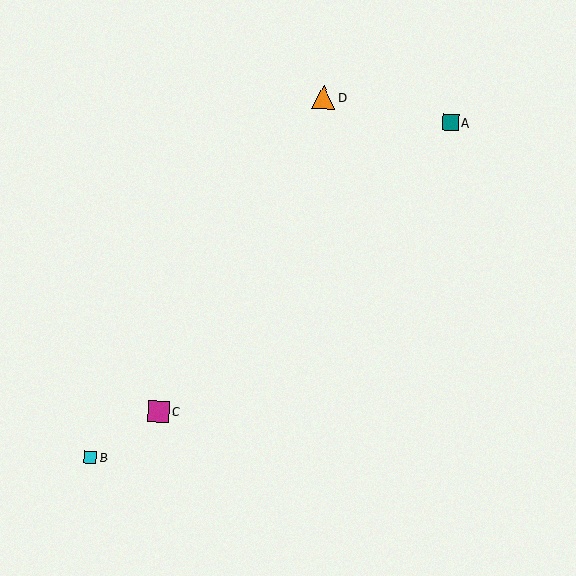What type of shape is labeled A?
Shape A is a teal square.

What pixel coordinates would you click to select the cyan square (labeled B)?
Click at (90, 457) to select the cyan square B.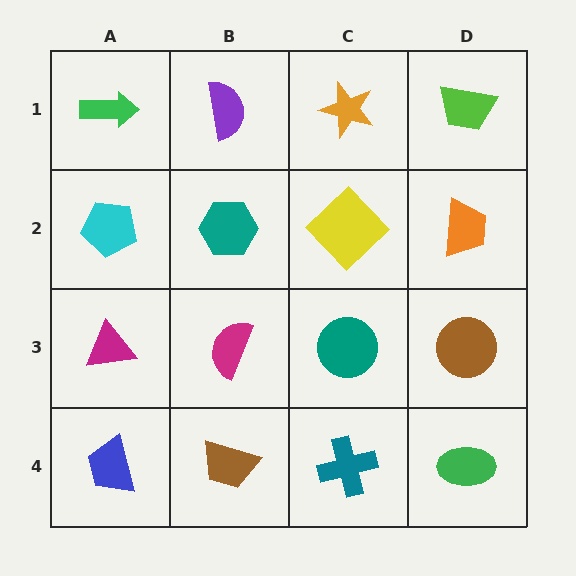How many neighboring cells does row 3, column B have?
4.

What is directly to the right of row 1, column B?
An orange star.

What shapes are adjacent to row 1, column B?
A teal hexagon (row 2, column B), a green arrow (row 1, column A), an orange star (row 1, column C).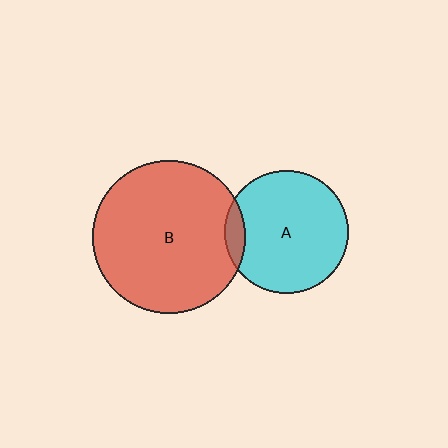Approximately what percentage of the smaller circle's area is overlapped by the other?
Approximately 10%.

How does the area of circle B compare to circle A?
Approximately 1.5 times.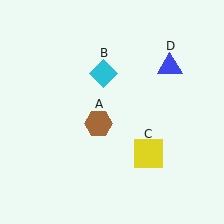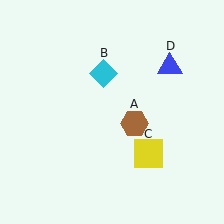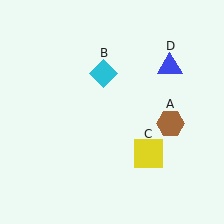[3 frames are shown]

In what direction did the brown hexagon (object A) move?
The brown hexagon (object A) moved right.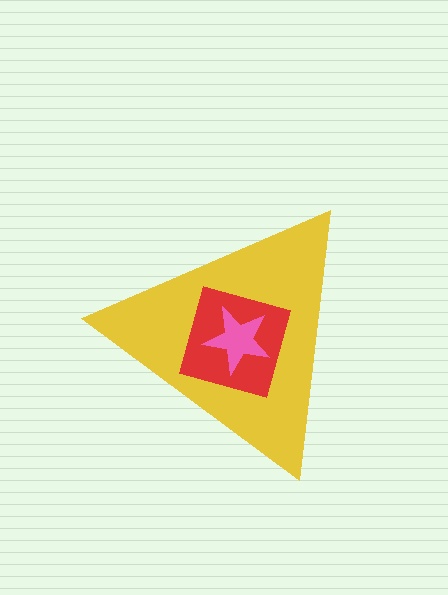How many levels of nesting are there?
3.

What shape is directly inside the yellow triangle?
The red diamond.